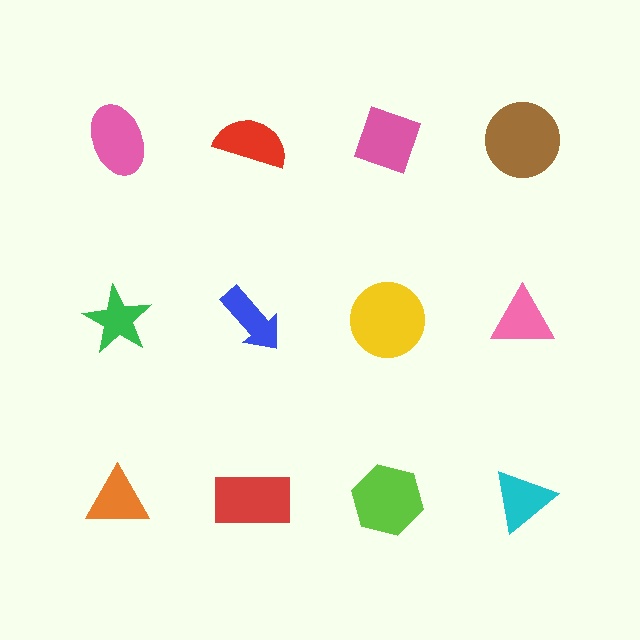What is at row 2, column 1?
A green star.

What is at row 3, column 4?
A cyan triangle.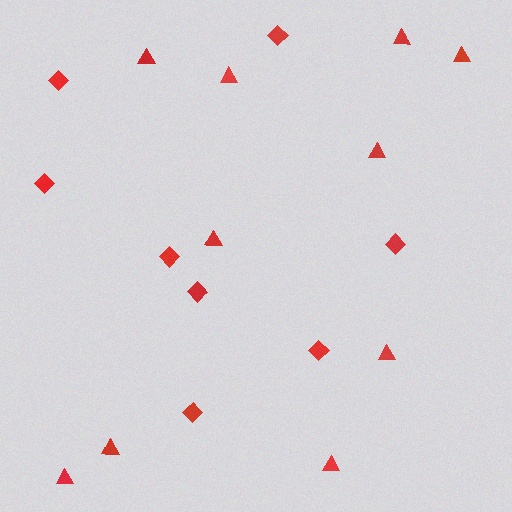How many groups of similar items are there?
There are 2 groups: one group of triangles (10) and one group of diamonds (8).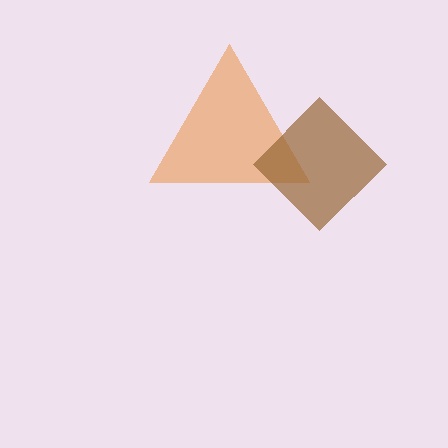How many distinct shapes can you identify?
There are 2 distinct shapes: an orange triangle, a brown diamond.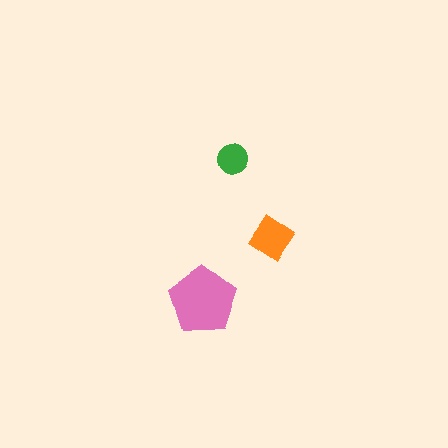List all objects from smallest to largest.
The green circle, the orange diamond, the pink pentagon.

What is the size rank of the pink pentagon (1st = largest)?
1st.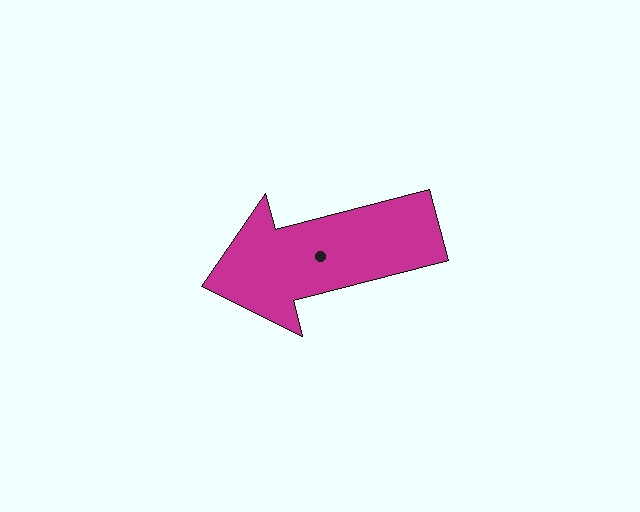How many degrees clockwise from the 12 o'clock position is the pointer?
Approximately 256 degrees.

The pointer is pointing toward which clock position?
Roughly 9 o'clock.